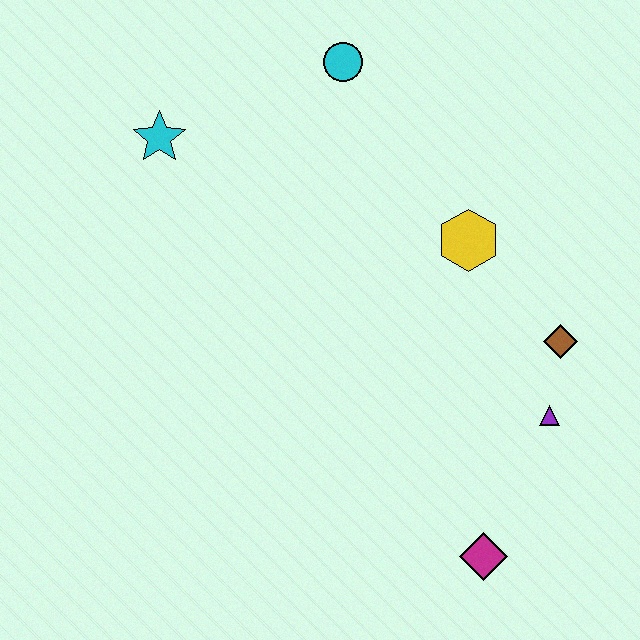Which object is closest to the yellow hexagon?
The brown diamond is closest to the yellow hexagon.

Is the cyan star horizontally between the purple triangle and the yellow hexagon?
No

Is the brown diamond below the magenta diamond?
No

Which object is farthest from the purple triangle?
The cyan star is farthest from the purple triangle.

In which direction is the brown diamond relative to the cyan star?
The brown diamond is to the right of the cyan star.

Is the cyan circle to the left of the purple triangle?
Yes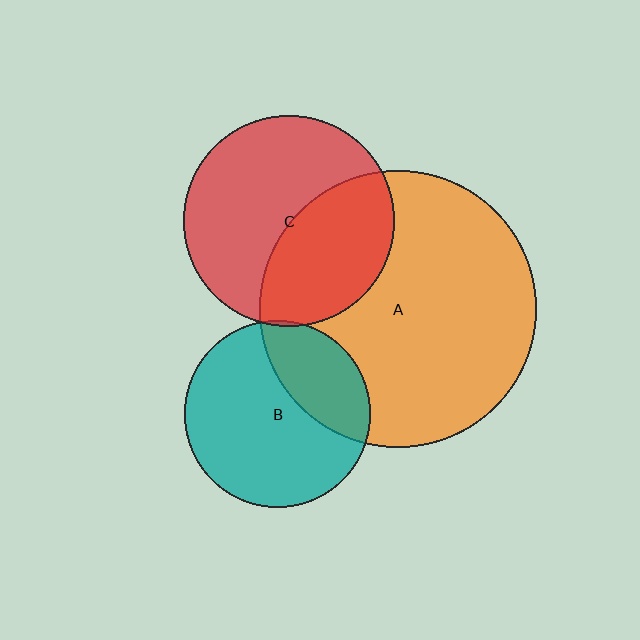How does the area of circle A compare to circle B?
Approximately 2.2 times.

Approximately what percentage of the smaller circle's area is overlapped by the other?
Approximately 30%.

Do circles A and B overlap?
Yes.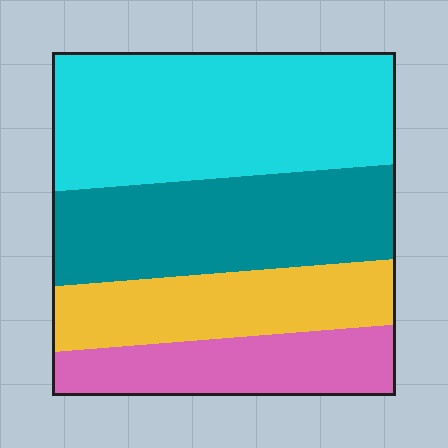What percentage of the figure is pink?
Pink covers 17% of the figure.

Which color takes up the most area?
Cyan, at roughly 35%.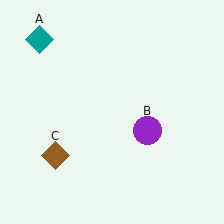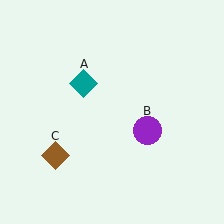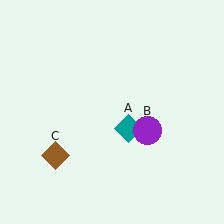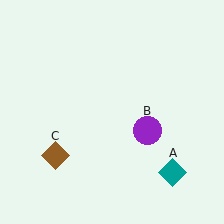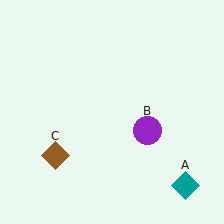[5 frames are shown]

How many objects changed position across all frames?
1 object changed position: teal diamond (object A).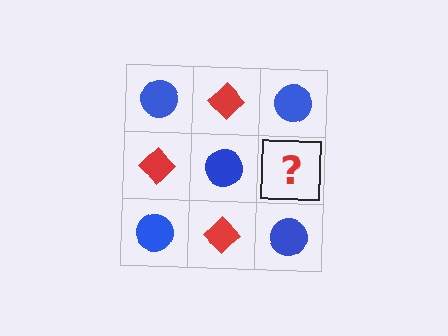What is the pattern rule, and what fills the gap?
The rule is that it alternates blue circle and red diamond in a checkerboard pattern. The gap should be filled with a red diamond.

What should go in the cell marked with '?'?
The missing cell should contain a red diamond.